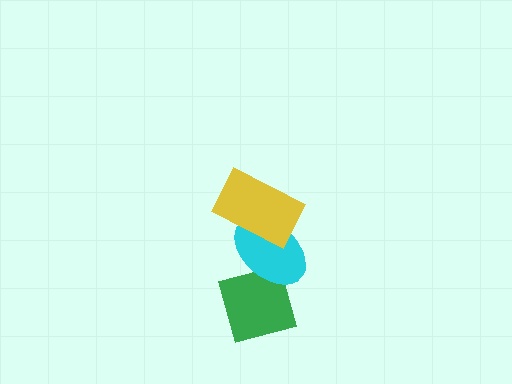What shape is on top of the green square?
The cyan ellipse is on top of the green square.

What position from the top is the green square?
The green square is 3rd from the top.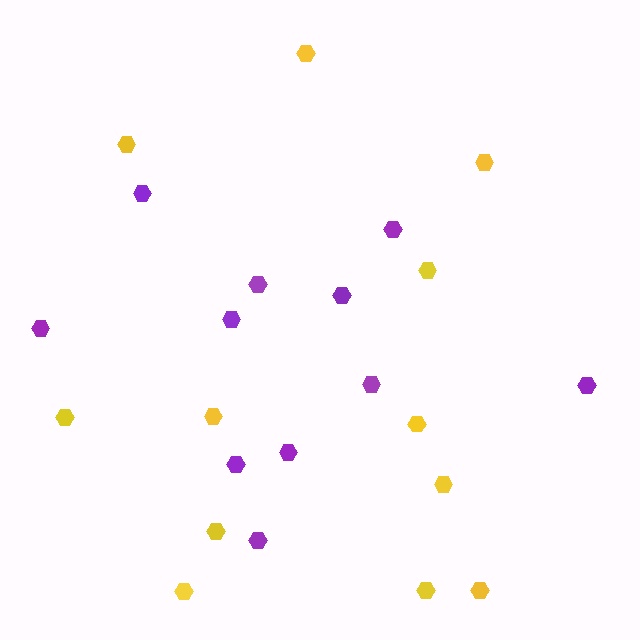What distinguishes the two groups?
There are 2 groups: one group of purple hexagons (11) and one group of yellow hexagons (12).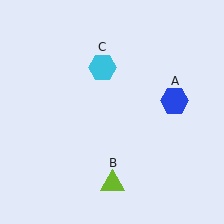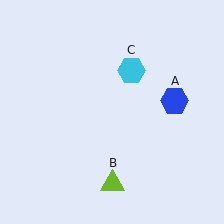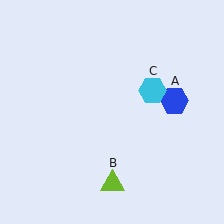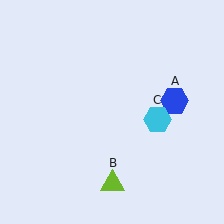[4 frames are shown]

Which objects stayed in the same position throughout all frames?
Blue hexagon (object A) and lime triangle (object B) remained stationary.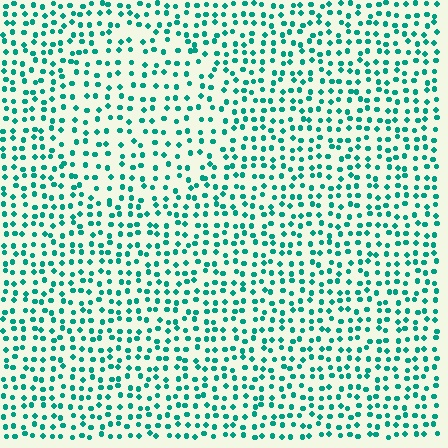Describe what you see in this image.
The image contains small teal elements arranged at two different densities. A circle-shaped region is visible where the elements are less densely packed than the surrounding area.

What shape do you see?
I see a circle.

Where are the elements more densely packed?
The elements are more densely packed outside the circle boundary.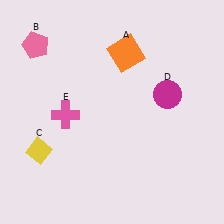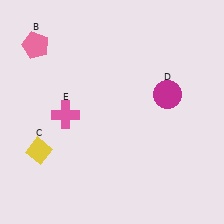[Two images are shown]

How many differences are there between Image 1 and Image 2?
There is 1 difference between the two images.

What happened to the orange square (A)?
The orange square (A) was removed in Image 2. It was in the top-right area of Image 1.